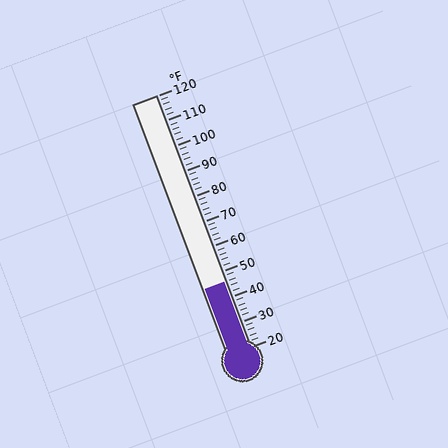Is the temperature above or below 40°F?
The temperature is above 40°F.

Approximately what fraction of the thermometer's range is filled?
The thermometer is filled to approximately 25% of its range.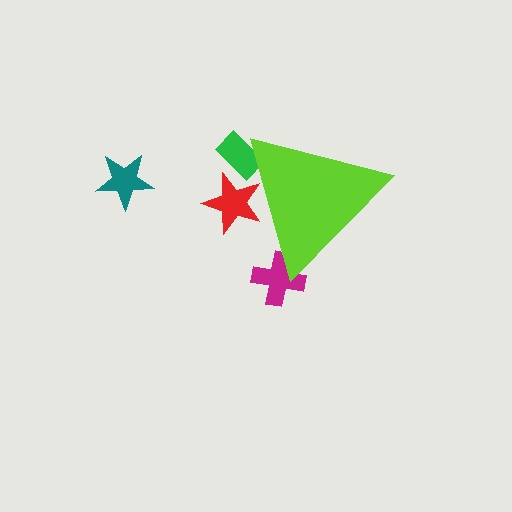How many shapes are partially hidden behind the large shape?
3 shapes are partially hidden.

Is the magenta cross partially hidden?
Yes, the magenta cross is partially hidden behind the lime triangle.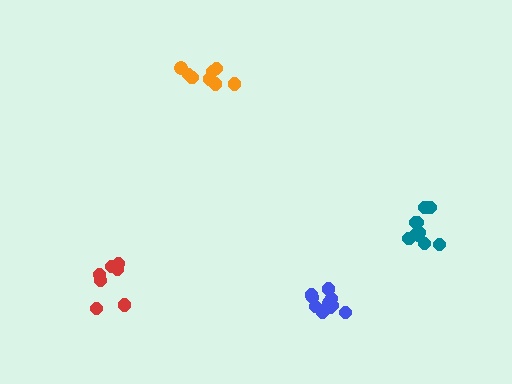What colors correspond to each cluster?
The clusters are colored: red, teal, orange, blue.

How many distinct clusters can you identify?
There are 4 distinct clusters.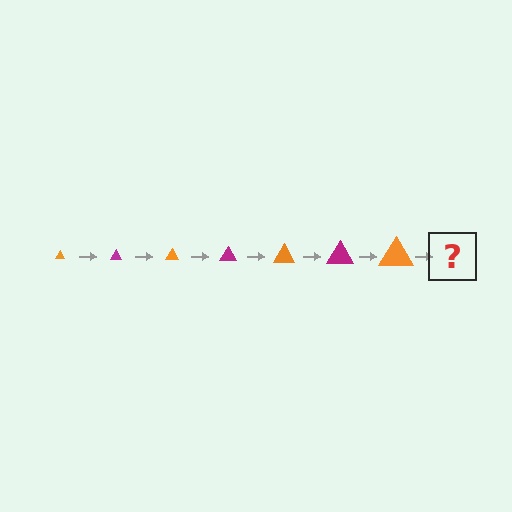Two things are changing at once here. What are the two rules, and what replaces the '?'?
The two rules are that the triangle grows larger each step and the color cycles through orange and magenta. The '?' should be a magenta triangle, larger than the previous one.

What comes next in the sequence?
The next element should be a magenta triangle, larger than the previous one.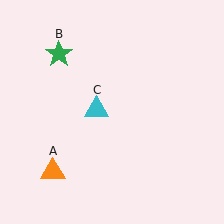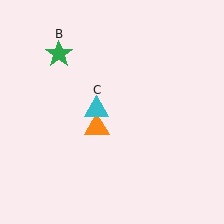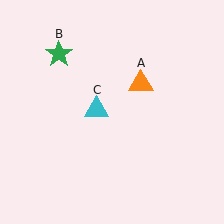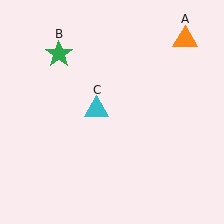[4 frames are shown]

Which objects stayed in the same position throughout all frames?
Green star (object B) and cyan triangle (object C) remained stationary.